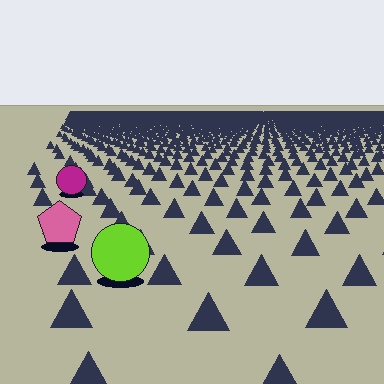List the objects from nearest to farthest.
From nearest to farthest: the lime circle, the pink pentagon, the magenta circle.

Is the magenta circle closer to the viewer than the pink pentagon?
No. The pink pentagon is closer — you can tell from the texture gradient: the ground texture is coarser near it.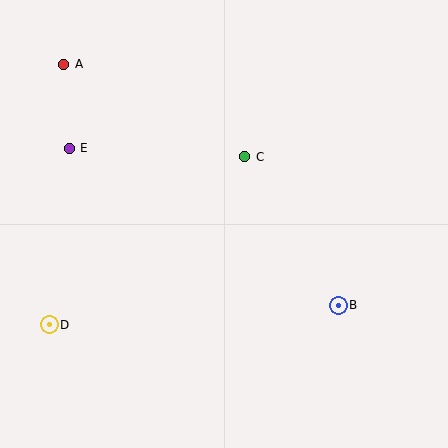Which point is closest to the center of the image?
Point C at (245, 157) is closest to the center.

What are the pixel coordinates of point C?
Point C is at (245, 157).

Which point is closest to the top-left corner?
Point A is closest to the top-left corner.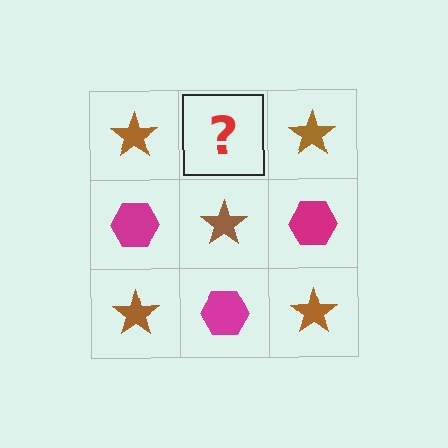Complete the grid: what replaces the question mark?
The question mark should be replaced with a magenta hexagon.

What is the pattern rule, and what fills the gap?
The rule is that it alternates brown star and magenta hexagon in a checkerboard pattern. The gap should be filled with a magenta hexagon.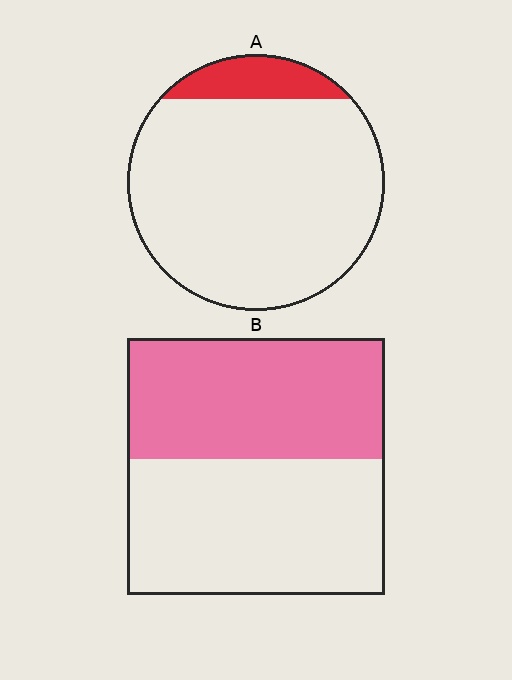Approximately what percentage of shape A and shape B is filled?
A is approximately 10% and B is approximately 45%.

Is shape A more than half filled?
No.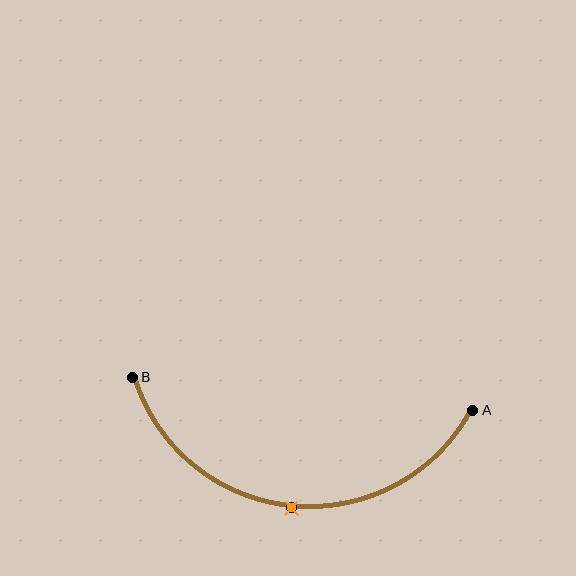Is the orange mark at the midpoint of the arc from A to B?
Yes. The orange mark lies on the arc at equal arc-length from both A and B — it is the arc midpoint.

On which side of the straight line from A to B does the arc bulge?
The arc bulges below the straight line connecting A and B.